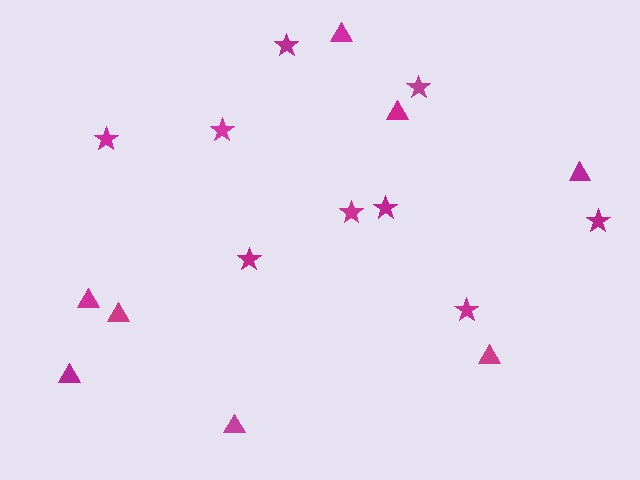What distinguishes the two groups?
There are 2 groups: one group of triangles (8) and one group of stars (9).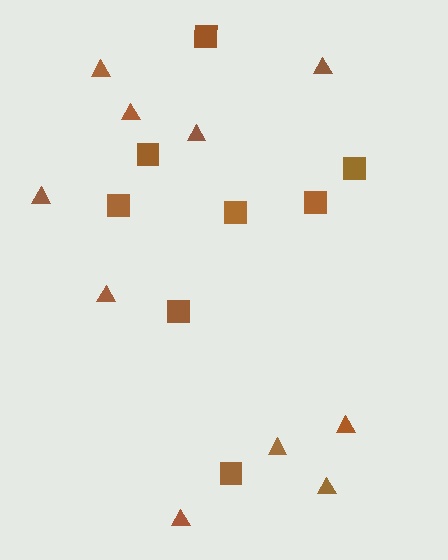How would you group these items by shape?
There are 2 groups: one group of triangles (10) and one group of squares (8).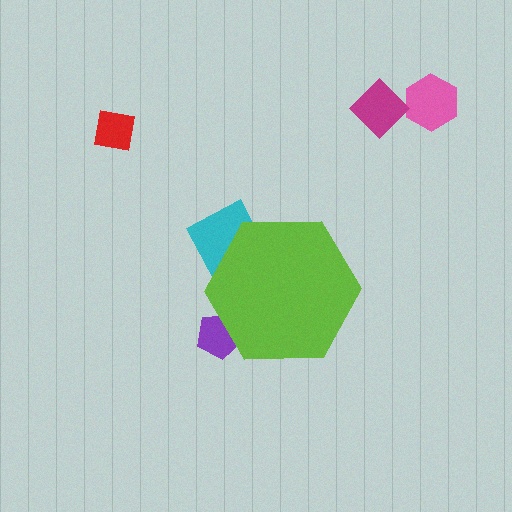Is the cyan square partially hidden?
Yes, the cyan square is partially hidden behind the lime hexagon.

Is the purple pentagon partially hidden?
Yes, the purple pentagon is partially hidden behind the lime hexagon.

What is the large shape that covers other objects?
A lime hexagon.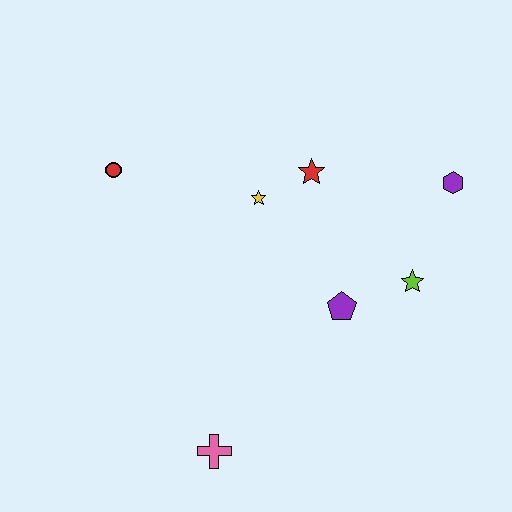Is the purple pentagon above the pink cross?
Yes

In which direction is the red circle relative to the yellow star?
The red circle is to the left of the yellow star.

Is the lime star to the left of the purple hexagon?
Yes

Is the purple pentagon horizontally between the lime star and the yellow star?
Yes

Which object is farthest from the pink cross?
The purple hexagon is farthest from the pink cross.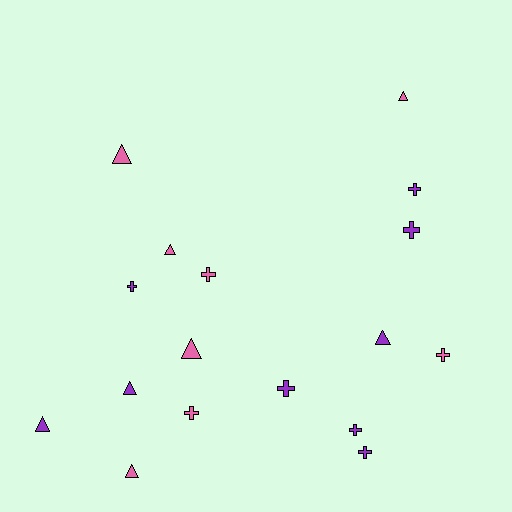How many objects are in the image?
There are 17 objects.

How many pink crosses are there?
There are 3 pink crosses.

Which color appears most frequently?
Purple, with 9 objects.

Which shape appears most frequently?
Cross, with 9 objects.